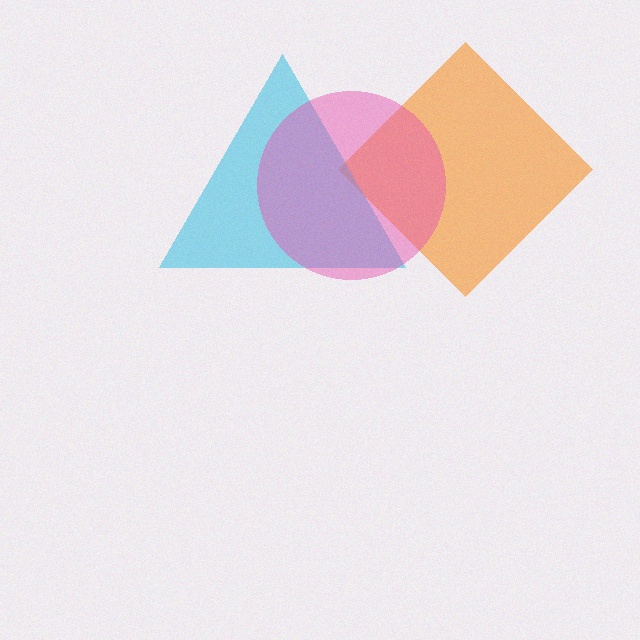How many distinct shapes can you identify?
There are 3 distinct shapes: an orange diamond, a cyan triangle, a pink circle.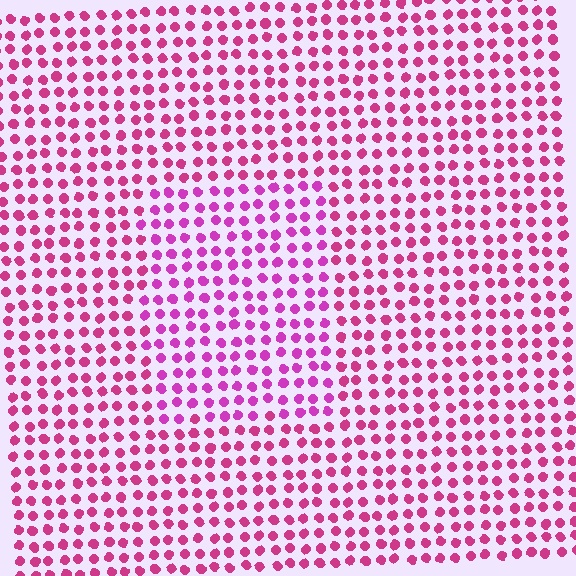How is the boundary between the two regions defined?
The boundary is defined purely by a slight shift in hue (about 22 degrees). Spacing, size, and orientation are identical on both sides.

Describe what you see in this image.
The image is filled with small magenta elements in a uniform arrangement. A rectangle-shaped region is visible where the elements are tinted to a slightly different hue, forming a subtle color boundary.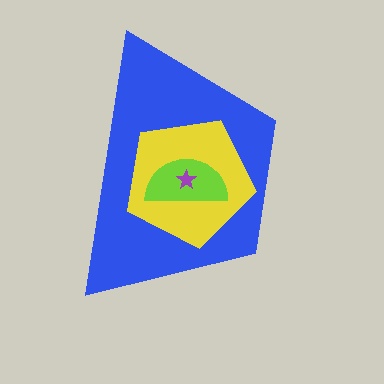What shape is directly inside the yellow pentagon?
The lime semicircle.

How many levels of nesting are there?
4.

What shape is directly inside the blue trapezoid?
The yellow pentagon.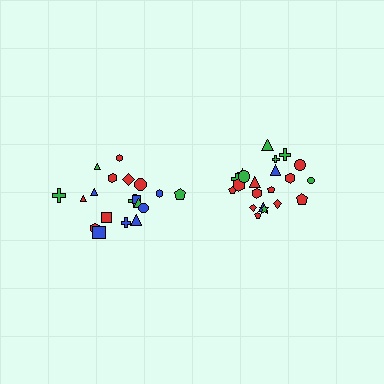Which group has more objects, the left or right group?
The right group.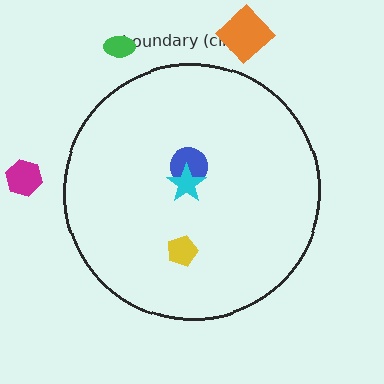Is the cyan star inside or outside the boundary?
Inside.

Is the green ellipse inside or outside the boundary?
Outside.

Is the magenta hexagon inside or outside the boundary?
Outside.